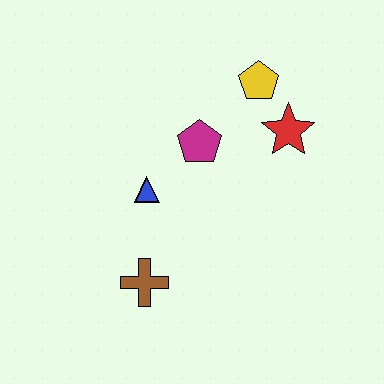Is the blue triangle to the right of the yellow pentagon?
No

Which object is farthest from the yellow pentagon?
The brown cross is farthest from the yellow pentagon.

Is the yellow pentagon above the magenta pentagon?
Yes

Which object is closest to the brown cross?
The blue triangle is closest to the brown cross.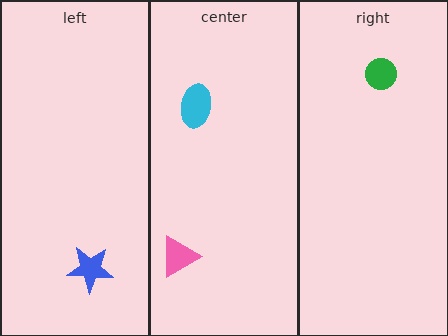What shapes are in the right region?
The green circle.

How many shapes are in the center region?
2.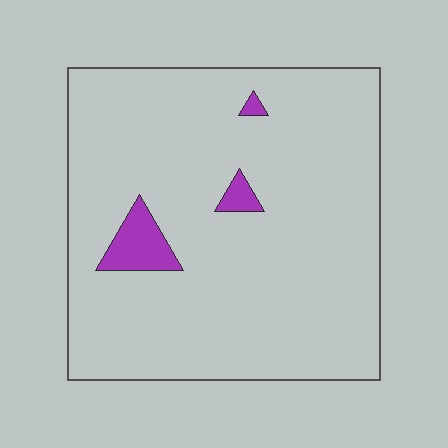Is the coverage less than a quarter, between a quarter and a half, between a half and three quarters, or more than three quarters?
Less than a quarter.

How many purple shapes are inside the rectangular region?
3.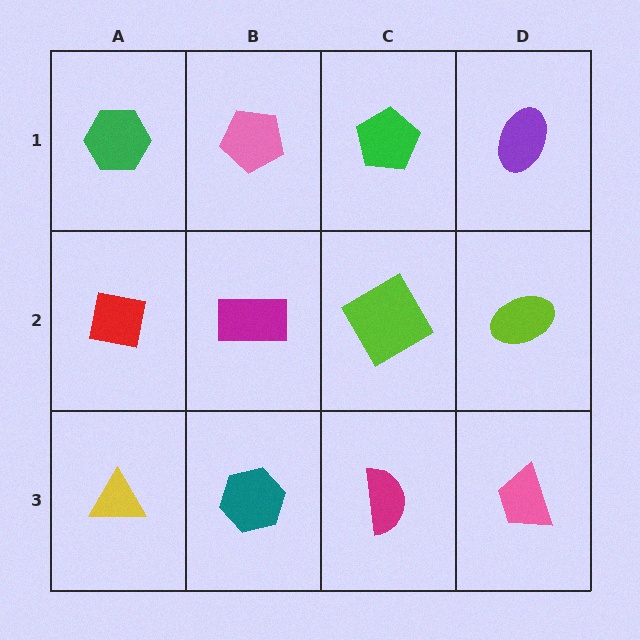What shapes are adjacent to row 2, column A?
A green hexagon (row 1, column A), a yellow triangle (row 3, column A), a magenta rectangle (row 2, column B).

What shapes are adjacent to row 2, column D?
A purple ellipse (row 1, column D), a pink trapezoid (row 3, column D), a lime diamond (row 2, column C).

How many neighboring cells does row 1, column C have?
3.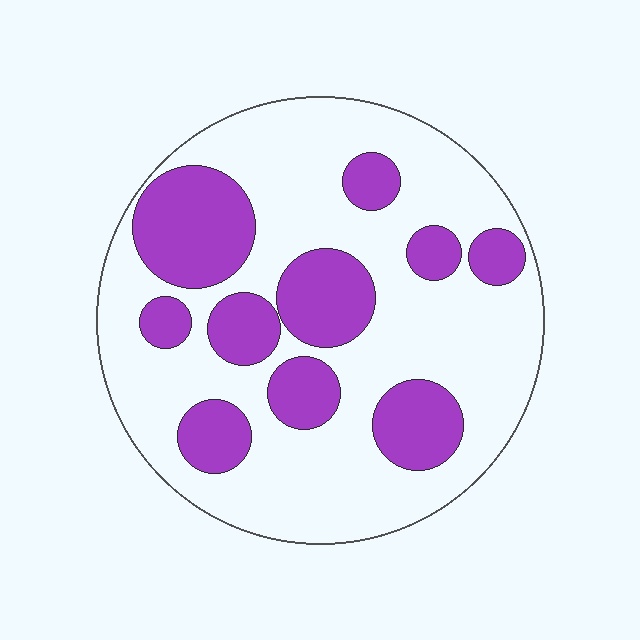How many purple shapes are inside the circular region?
10.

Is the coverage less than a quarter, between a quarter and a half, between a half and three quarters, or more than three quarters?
Between a quarter and a half.